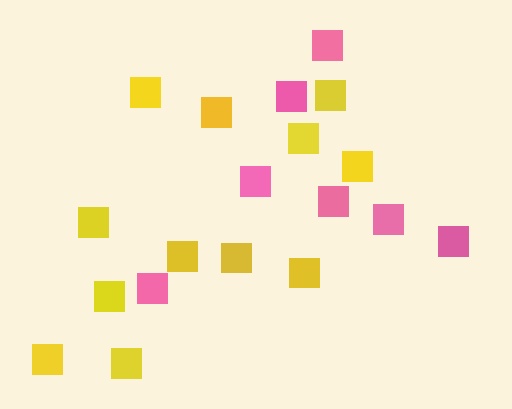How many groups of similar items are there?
There are 2 groups: one group of yellow squares (12) and one group of pink squares (7).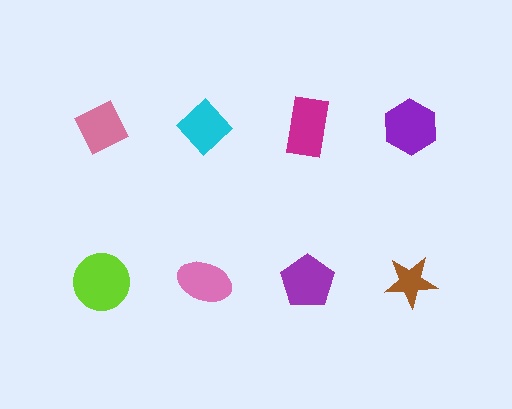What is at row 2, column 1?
A lime circle.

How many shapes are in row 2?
4 shapes.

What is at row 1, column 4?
A purple hexagon.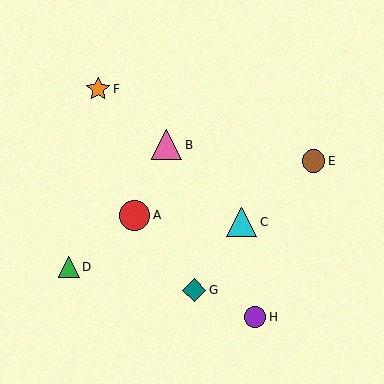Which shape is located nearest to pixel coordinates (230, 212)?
The cyan triangle (labeled C) at (242, 222) is nearest to that location.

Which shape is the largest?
The pink triangle (labeled B) is the largest.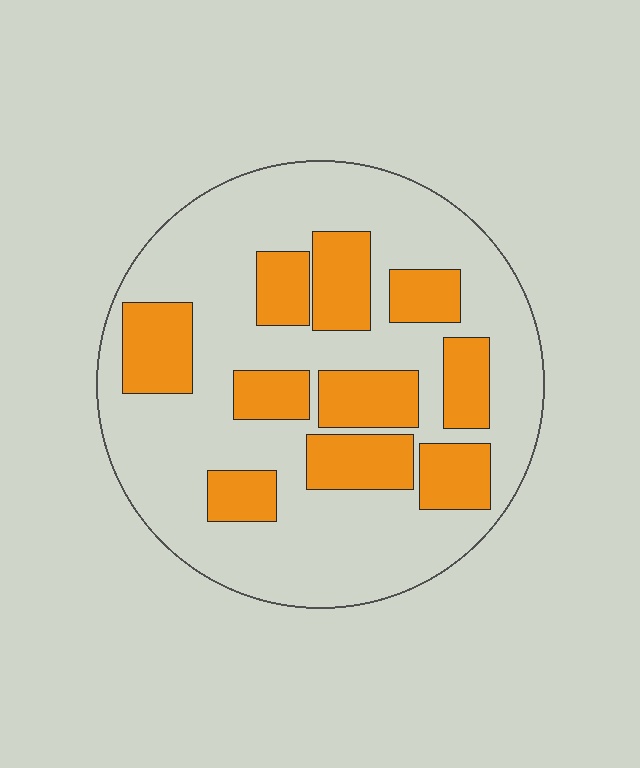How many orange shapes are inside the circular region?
10.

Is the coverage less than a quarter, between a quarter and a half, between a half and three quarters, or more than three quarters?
Between a quarter and a half.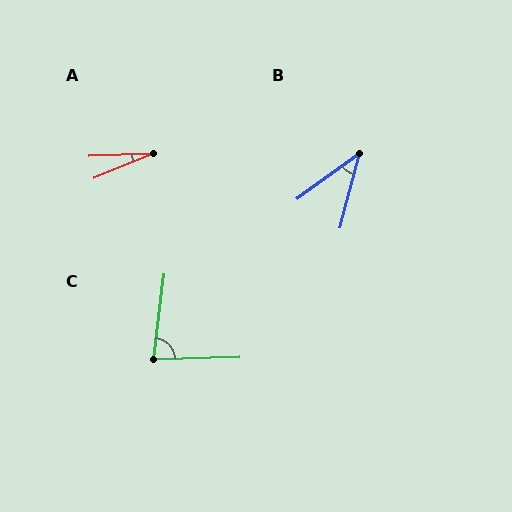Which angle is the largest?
C, at approximately 82 degrees.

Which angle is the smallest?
A, at approximately 20 degrees.